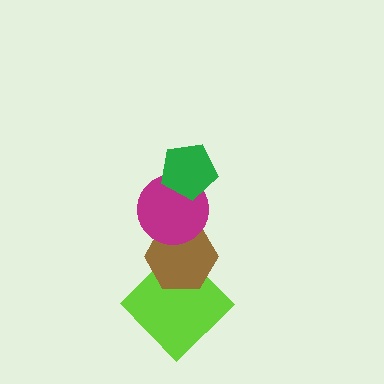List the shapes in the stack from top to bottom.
From top to bottom: the green pentagon, the magenta circle, the brown hexagon, the lime diamond.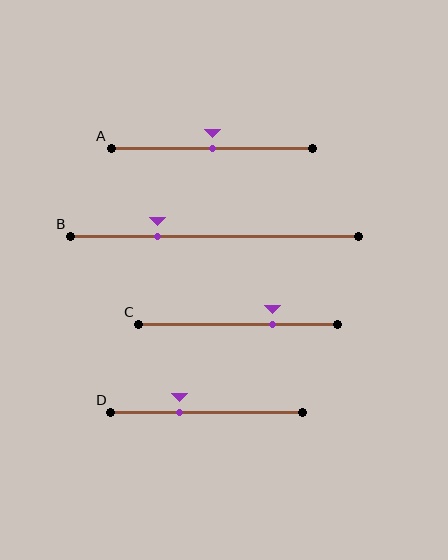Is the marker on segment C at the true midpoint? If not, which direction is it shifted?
No, the marker on segment C is shifted to the right by about 17% of the segment length.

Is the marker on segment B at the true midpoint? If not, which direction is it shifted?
No, the marker on segment B is shifted to the left by about 20% of the segment length.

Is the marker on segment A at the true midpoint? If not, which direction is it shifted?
Yes, the marker on segment A is at the true midpoint.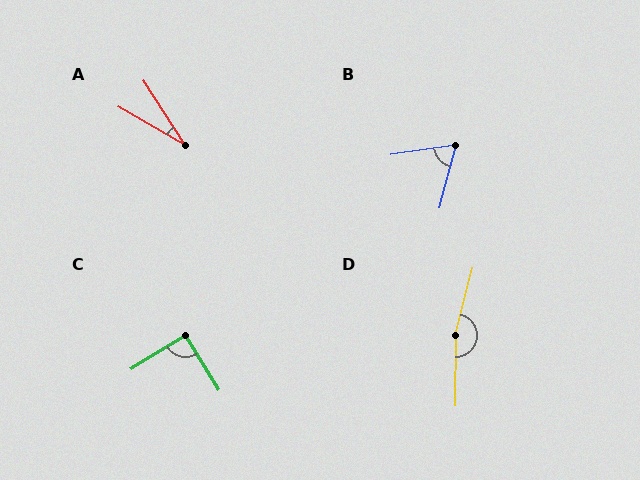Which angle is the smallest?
A, at approximately 27 degrees.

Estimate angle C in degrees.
Approximately 90 degrees.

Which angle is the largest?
D, at approximately 166 degrees.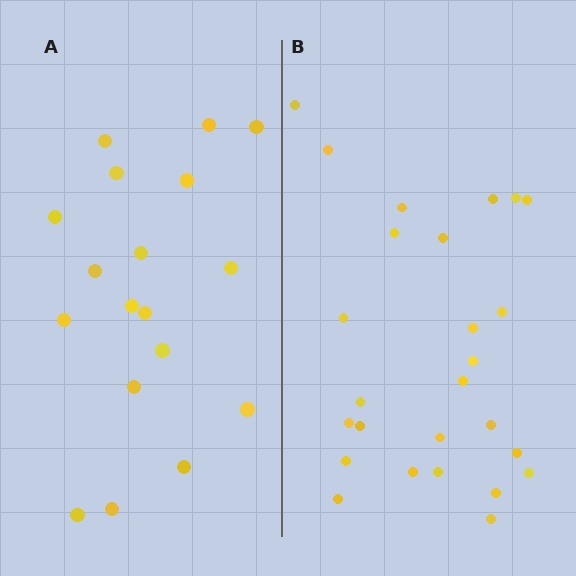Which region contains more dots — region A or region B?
Region B (the right region) has more dots.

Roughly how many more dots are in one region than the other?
Region B has roughly 8 or so more dots than region A.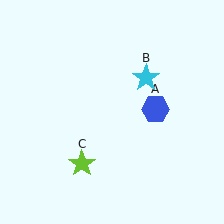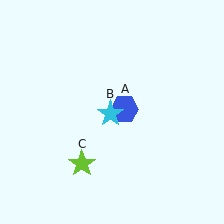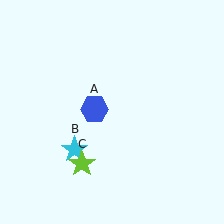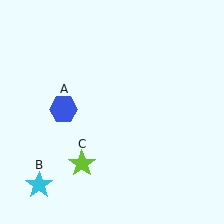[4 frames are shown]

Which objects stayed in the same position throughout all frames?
Lime star (object C) remained stationary.